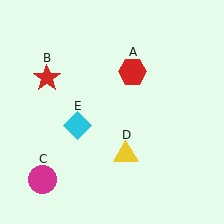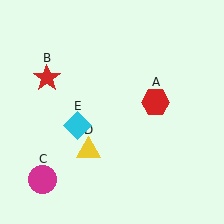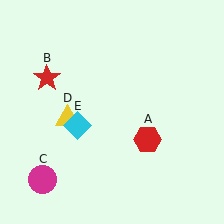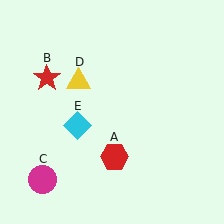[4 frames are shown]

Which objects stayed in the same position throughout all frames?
Red star (object B) and magenta circle (object C) and cyan diamond (object E) remained stationary.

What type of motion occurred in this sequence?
The red hexagon (object A), yellow triangle (object D) rotated clockwise around the center of the scene.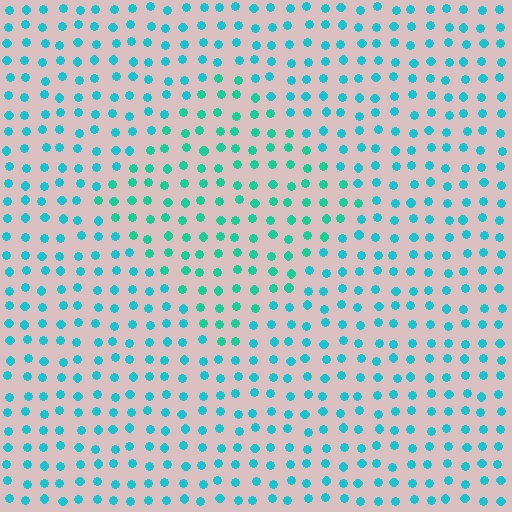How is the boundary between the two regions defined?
The boundary is defined purely by a slight shift in hue (about 22 degrees). Spacing, size, and orientation are identical on both sides.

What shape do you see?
I see a diamond.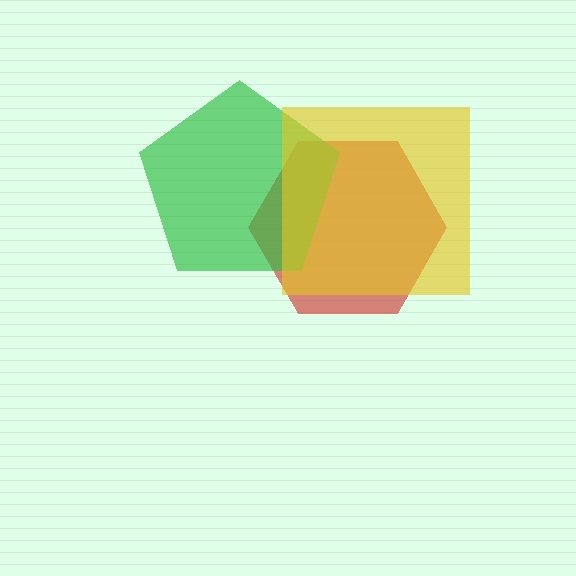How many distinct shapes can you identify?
There are 3 distinct shapes: a red hexagon, a green pentagon, a yellow square.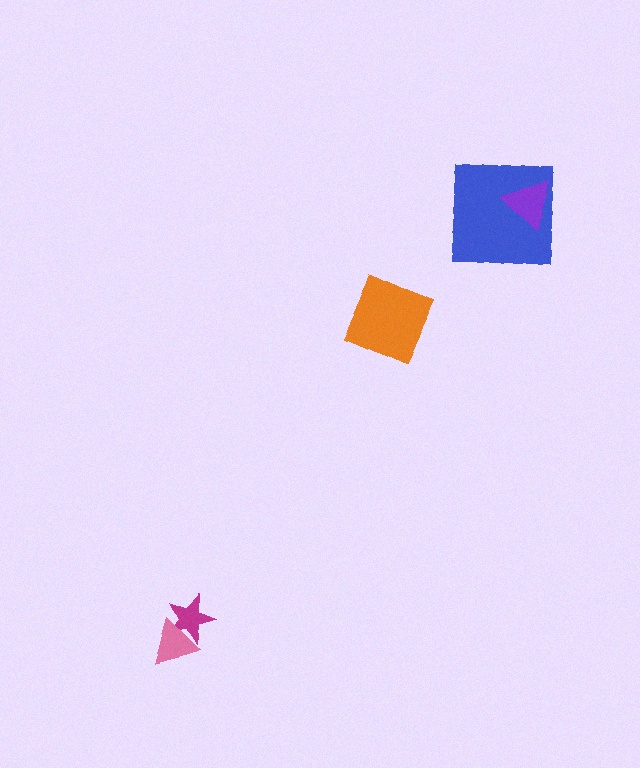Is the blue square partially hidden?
Yes, it is partially covered by another shape.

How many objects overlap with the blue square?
1 object overlaps with the blue square.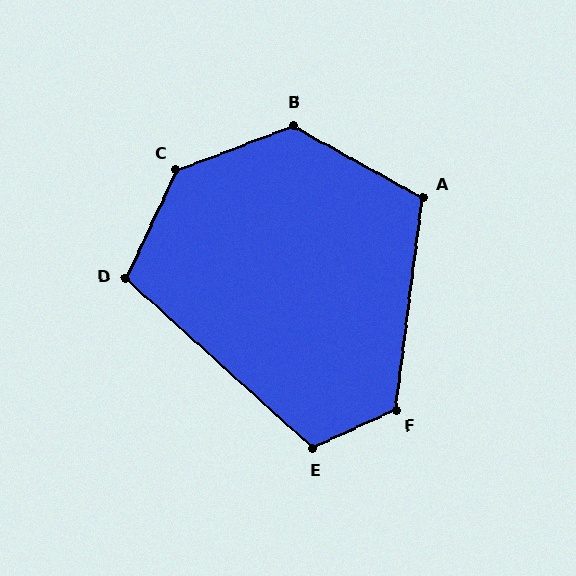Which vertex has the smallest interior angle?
D, at approximately 107 degrees.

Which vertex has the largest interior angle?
C, at approximately 136 degrees.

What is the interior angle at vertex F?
Approximately 122 degrees (obtuse).